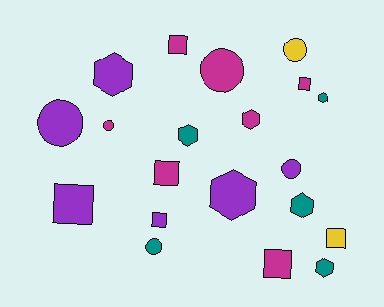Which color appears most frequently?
Magenta, with 7 objects.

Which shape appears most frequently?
Hexagon, with 7 objects.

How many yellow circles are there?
There is 1 yellow circle.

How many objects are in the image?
There are 20 objects.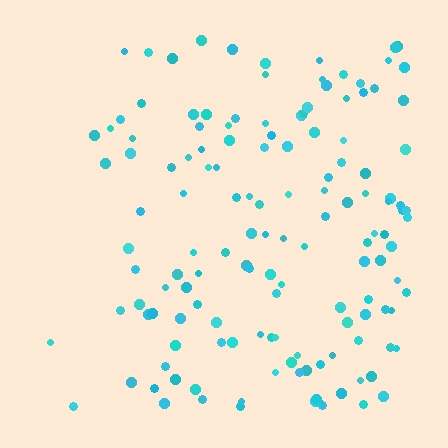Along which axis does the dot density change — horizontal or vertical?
Horizontal.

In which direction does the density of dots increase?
From left to right, with the right side densest.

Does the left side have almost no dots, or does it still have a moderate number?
Still a moderate number, just noticeably fewer than the right.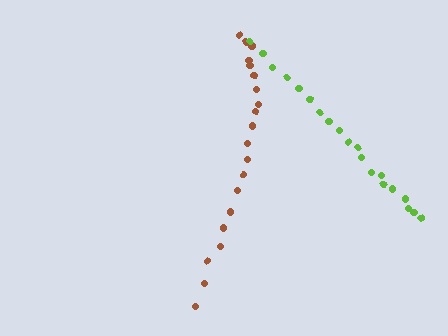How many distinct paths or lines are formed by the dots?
There are 2 distinct paths.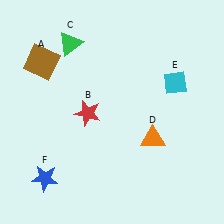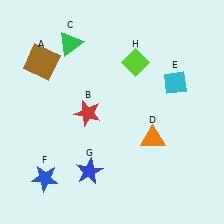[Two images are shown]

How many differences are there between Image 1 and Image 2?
There are 2 differences between the two images.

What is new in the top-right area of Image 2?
A lime diamond (H) was added in the top-right area of Image 2.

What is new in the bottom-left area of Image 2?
A blue star (G) was added in the bottom-left area of Image 2.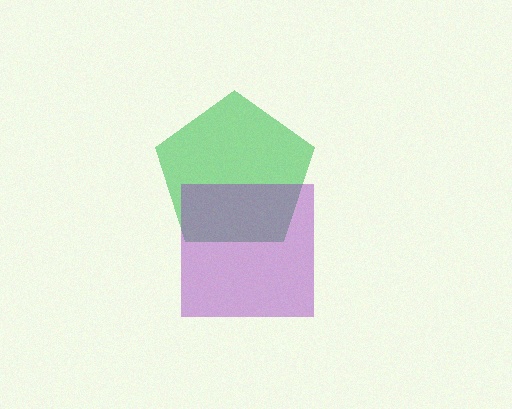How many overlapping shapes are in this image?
There are 2 overlapping shapes in the image.